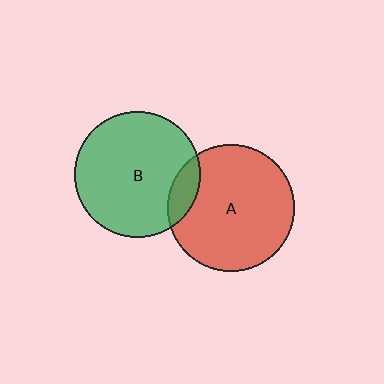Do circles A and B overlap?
Yes.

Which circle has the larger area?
Circle A (red).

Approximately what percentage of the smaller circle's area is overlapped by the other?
Approximately 10%.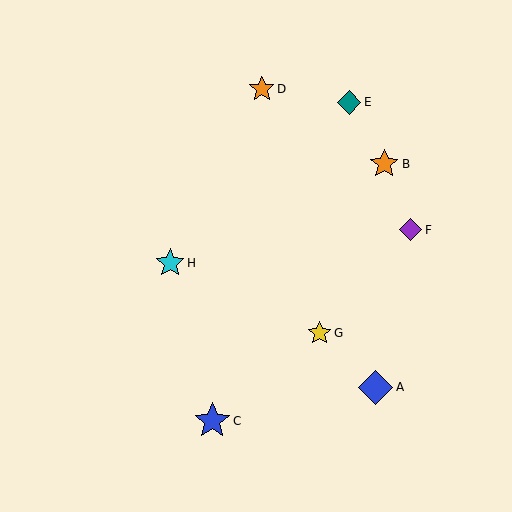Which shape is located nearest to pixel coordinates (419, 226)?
The purple diamond (labeled F) at (411, 230) is nearest to that location.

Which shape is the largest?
The blue star (labeled C) is the largest.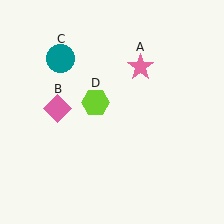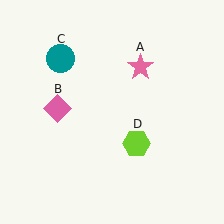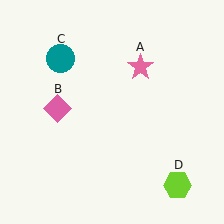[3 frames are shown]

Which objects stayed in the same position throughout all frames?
Pink star (object A) and pink diamond (object B) and teal circle (object C) remained stationary.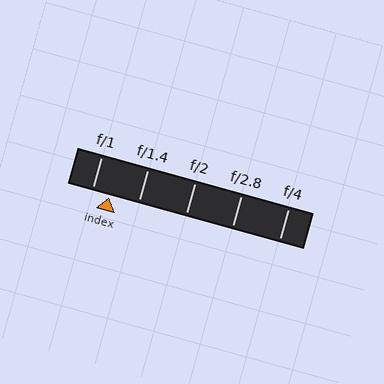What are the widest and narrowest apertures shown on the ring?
The widest aperture shown is f/1 and the narrowest is f/4.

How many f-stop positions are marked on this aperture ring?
There are 5 f-stop positions marked.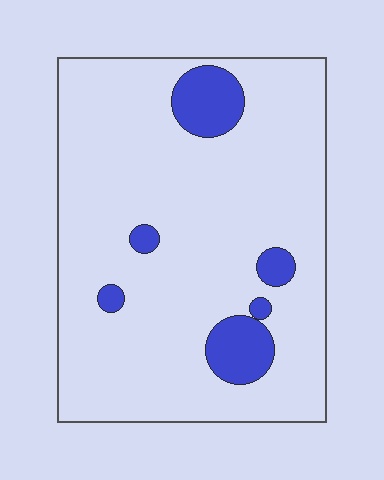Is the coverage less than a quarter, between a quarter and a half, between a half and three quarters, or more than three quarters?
Less than a quarter.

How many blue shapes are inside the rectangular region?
6.